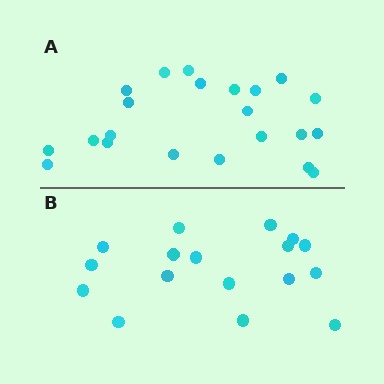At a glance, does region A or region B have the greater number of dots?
Region A (the top region) has more dots.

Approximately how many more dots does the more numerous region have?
Region A has about 5 more dots than region B.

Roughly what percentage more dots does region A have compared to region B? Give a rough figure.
About 30% more.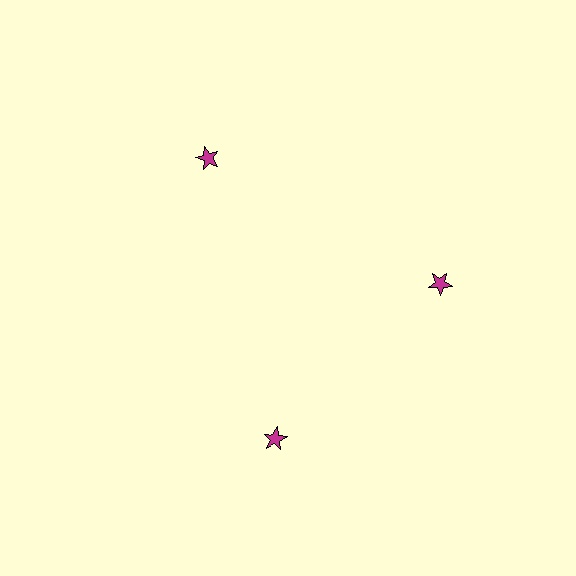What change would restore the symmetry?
The symmetry would be restored by rotating it back into even spacing with its neighbors so that all 3 stars sit at equal angles and equal distance from the center.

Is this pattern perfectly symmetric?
No. The 3 magenta stars are arranged in a ring, but one element near the 7 o'clock position is rotated out of alignment along the ring, breaking the 3-fold rotational symmetry.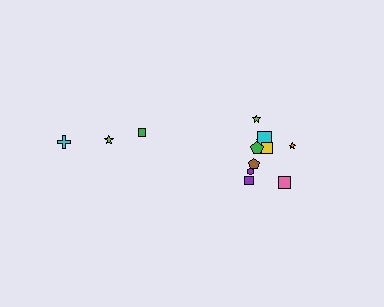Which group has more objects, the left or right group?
The right group.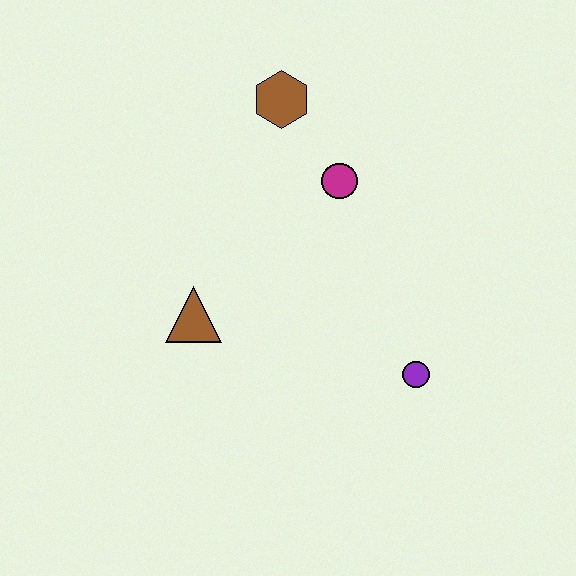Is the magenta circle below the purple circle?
No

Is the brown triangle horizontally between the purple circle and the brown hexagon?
No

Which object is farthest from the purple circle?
The brown hexagon is farthest from the purple circle.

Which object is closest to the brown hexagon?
The magenta circle is closest to the brown hexagon.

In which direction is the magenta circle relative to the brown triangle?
The magenta circle is to the right of the brown triangle.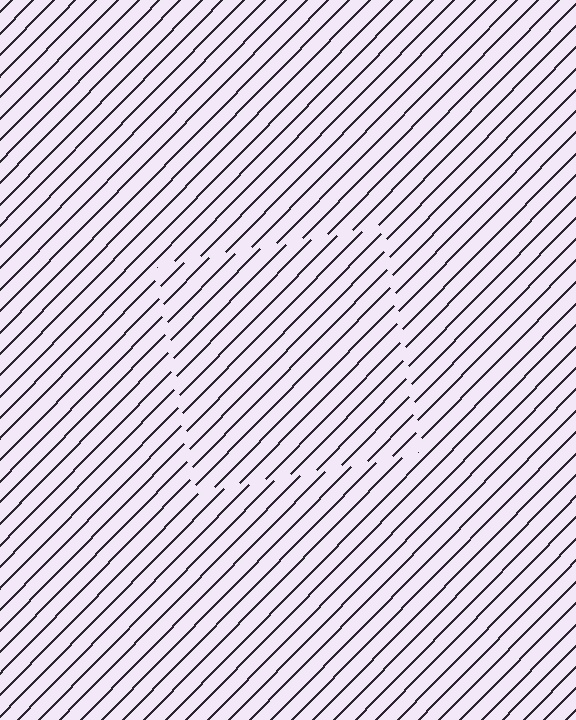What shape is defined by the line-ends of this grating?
An illusory square. The interior of the shape contains the same grating, shifted by half a period — the contour is defined by the phase discontinuity where line-ends from the inner and outer gratings abut.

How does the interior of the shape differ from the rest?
The interior of the shape contains the same grating, shifted by half a period — the contour is defined by the phase discontinuity where line-ends from the inner and outer gratings abut.